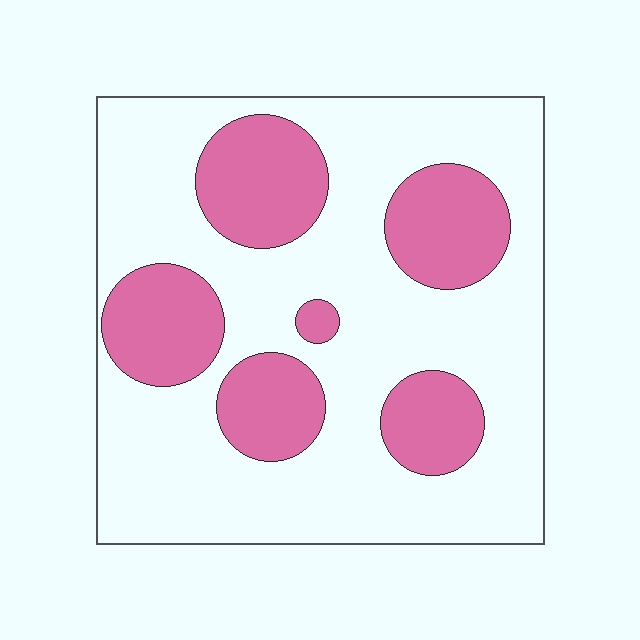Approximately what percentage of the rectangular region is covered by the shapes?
Approximately 30%.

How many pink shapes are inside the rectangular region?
6.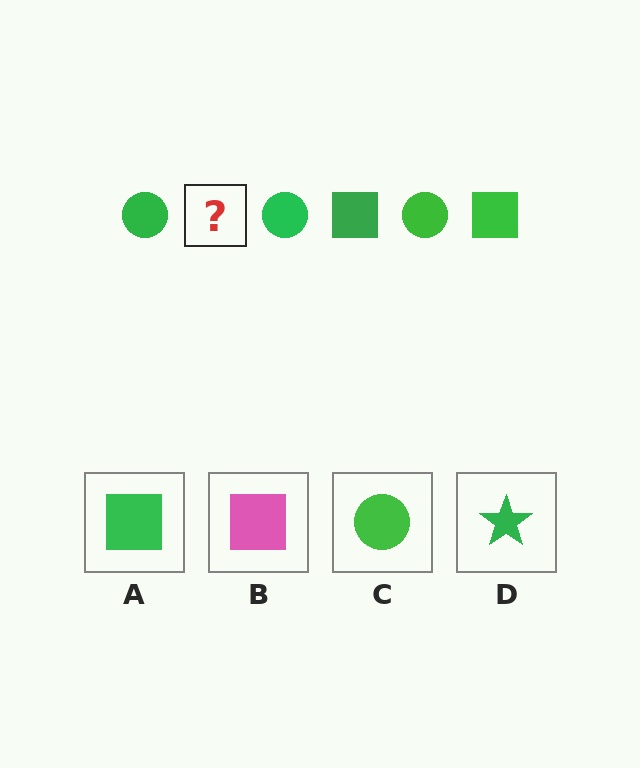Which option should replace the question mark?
Option A.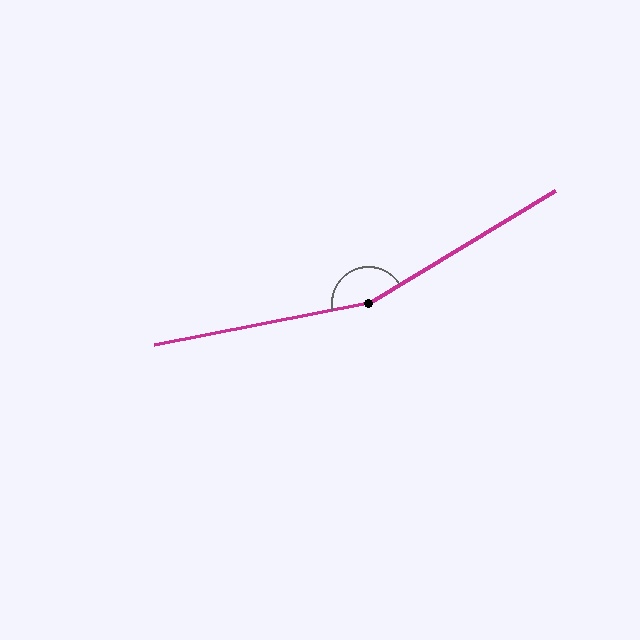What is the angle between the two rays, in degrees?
Approximately 160 degrees.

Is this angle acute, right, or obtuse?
It is obtuse.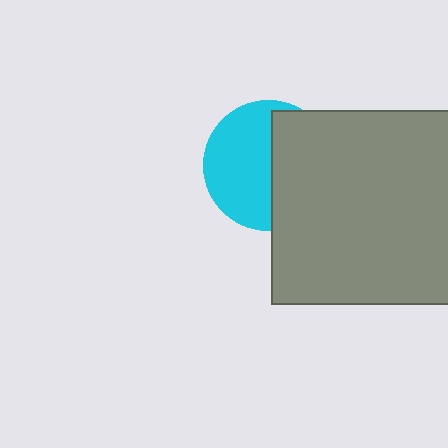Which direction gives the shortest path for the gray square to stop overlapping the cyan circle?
Moving right gives the shortest separation.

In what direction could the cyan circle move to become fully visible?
The cyan circle could move left. That would shift it out from behind the gray square entirely.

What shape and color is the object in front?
The object in front is a gray square.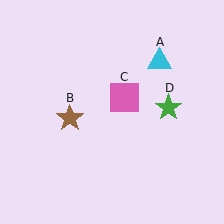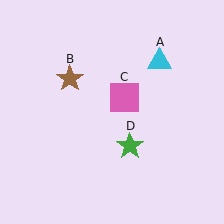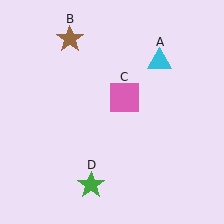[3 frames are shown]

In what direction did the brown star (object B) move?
The brown star (object B) moved up.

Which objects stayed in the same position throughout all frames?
Cyan triangle (object A) and pink square (object C) remained stationary.